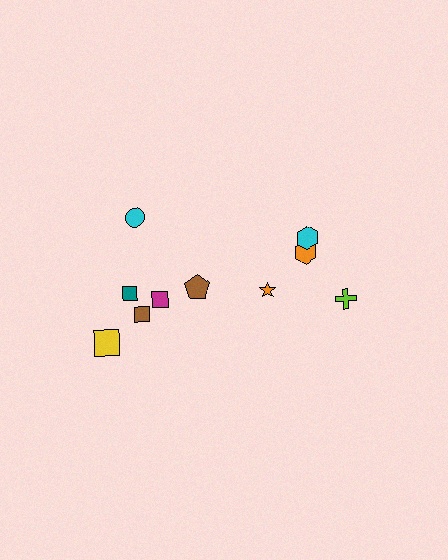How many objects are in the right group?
There are 4 objects.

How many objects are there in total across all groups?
There are 10 objects.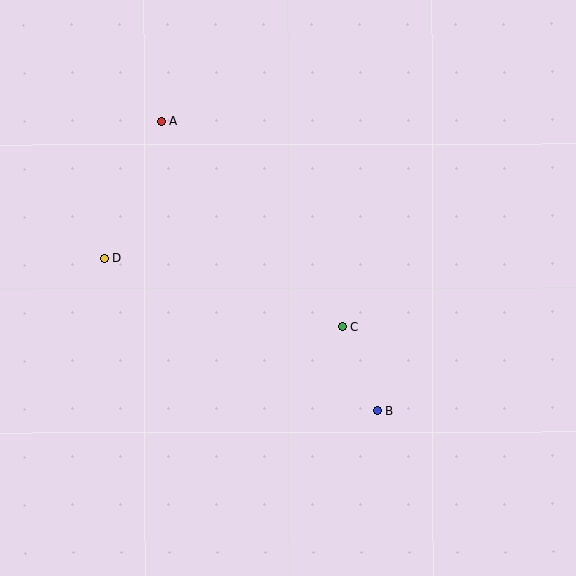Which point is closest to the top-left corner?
Point A is closest to the top-left corner.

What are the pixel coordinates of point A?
Point A is at (161, 121).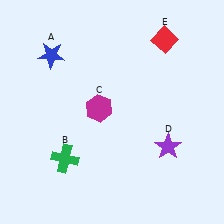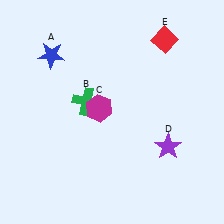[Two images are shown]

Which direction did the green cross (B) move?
The green cross (B) moved up.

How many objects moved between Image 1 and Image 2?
1 object moved between the two images.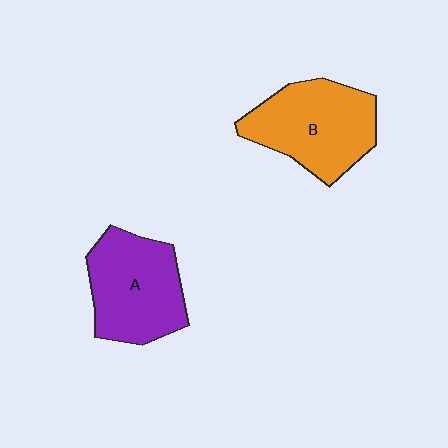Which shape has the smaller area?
Shape A (purple).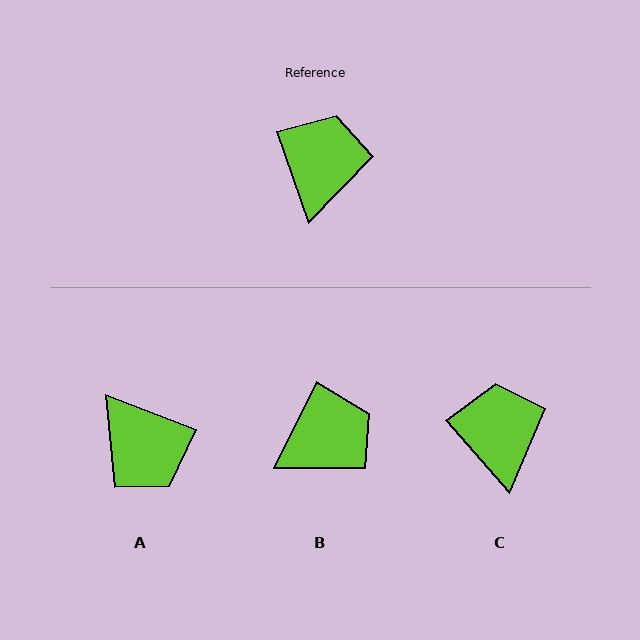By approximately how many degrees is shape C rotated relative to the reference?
Approximately 22 degrees counter-clockwise.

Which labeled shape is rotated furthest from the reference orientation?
A, about 131 degrees away.